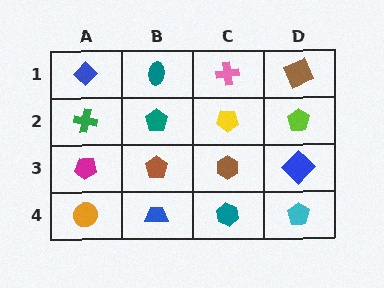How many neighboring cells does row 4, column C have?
3.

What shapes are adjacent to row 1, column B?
A teal pentagon (row 2, column B), a blue diamond (row 1, column A), a pink cross (row 1, column C).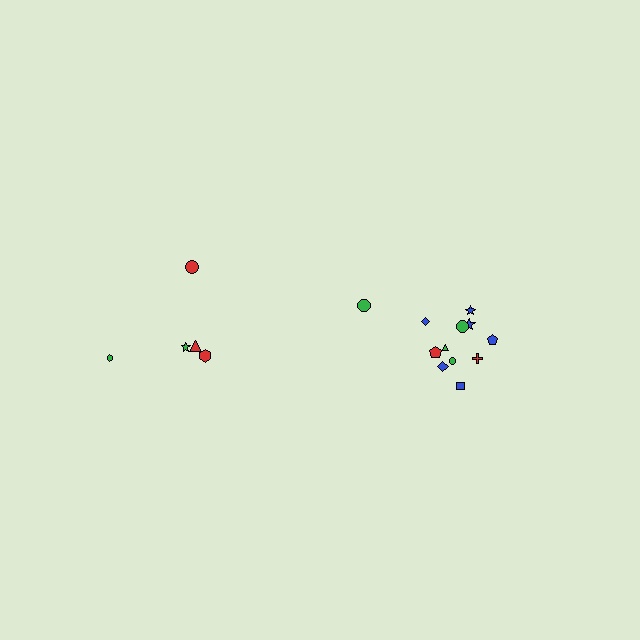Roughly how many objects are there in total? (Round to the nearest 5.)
Roughly 15 objects in total.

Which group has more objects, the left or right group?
The right group.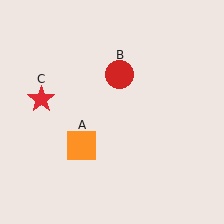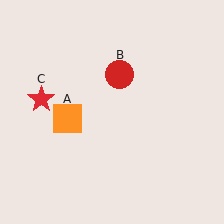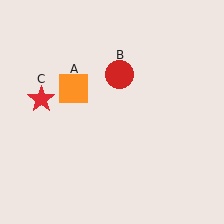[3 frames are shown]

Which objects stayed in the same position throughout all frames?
Red circle (object B) and red star (object C) remained stationary.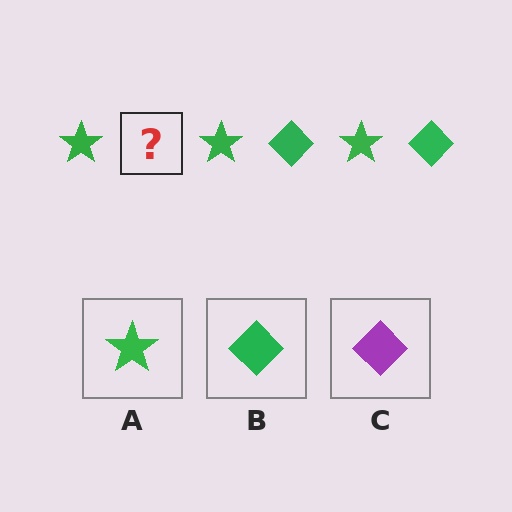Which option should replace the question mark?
Option B.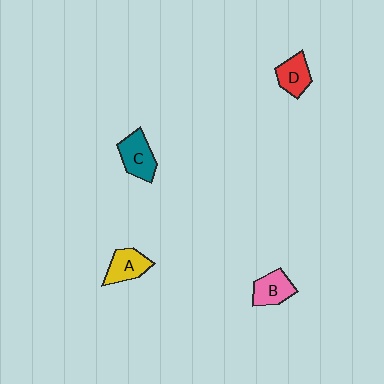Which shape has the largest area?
Shape C (teal).